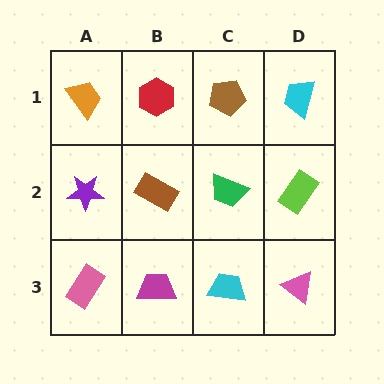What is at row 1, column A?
An orange trapezoid.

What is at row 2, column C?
A green trapezoid.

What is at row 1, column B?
A red hexagon.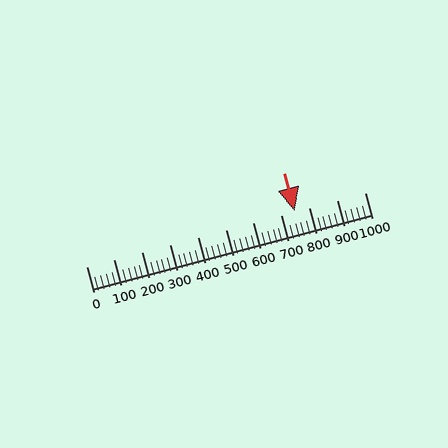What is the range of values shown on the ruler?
The ruler shows values from 0 to 1000.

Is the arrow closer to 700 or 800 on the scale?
The arrow is closer to 700.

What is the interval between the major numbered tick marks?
The major tick marks are spaced 100 units apart.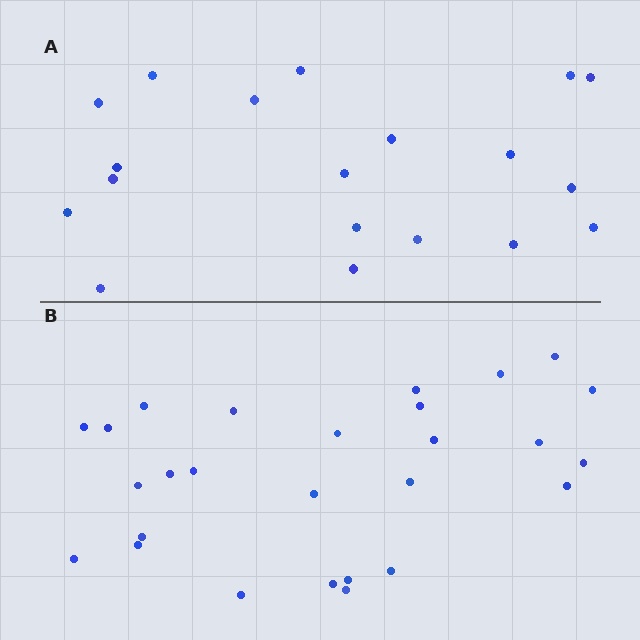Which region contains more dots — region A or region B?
Region B (the bottom region) has more dots.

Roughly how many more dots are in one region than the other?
Region B has roughly 8 or so more dots than region A.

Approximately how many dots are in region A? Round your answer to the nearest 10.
About 20 dots. (The exact count is 19, which rounds to 20.)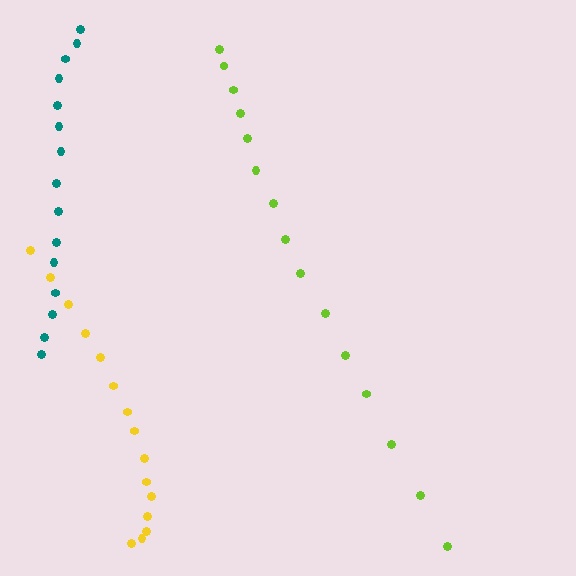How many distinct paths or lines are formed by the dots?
There are 3 distinct paths.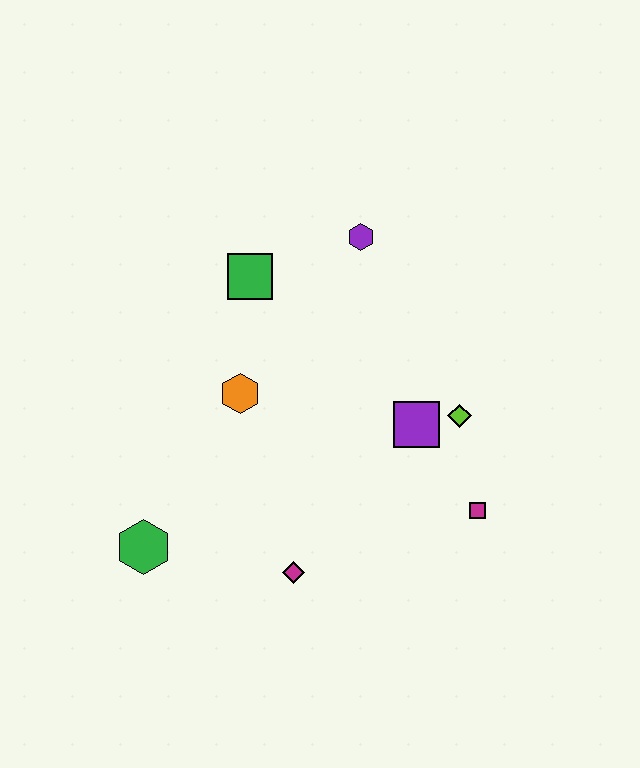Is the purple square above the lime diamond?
No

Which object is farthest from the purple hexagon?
The green hexagon is farthest from the purple hexagon.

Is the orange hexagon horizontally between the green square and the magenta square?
No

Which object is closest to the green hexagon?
The magenta diamond is closest to the green hexagon.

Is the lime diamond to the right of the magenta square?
No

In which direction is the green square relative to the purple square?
The green square is to the left of the purple square.